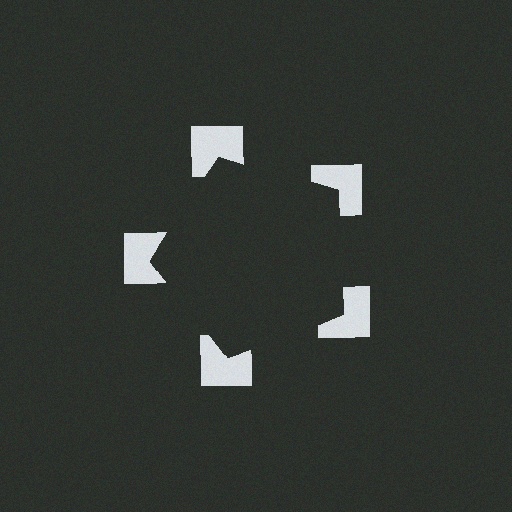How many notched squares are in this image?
There are 5 — one at each vertex of the illusory pentagon.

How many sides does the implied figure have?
5 sides.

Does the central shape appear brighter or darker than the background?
It typically appears slightly darker than the background, even though no actual brightness change is drawn.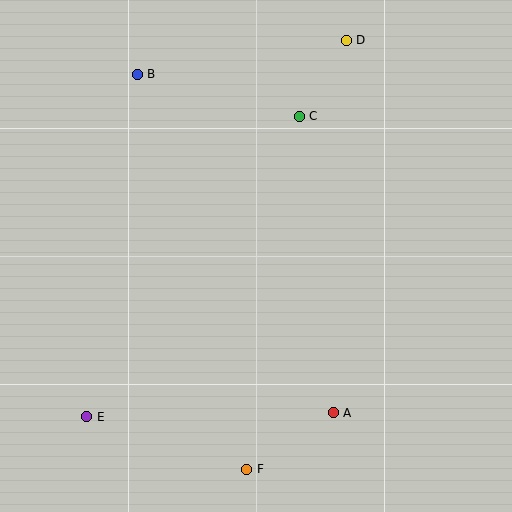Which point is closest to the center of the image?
Point C at (299, 116) is closest to the center.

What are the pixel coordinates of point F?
Point F is at (247, 469).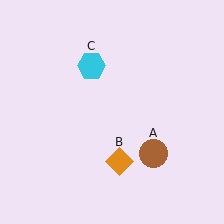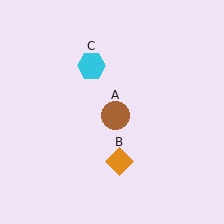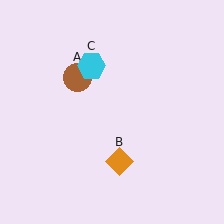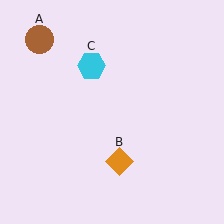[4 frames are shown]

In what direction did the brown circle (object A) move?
The brown circle (object A) moved up and to the left.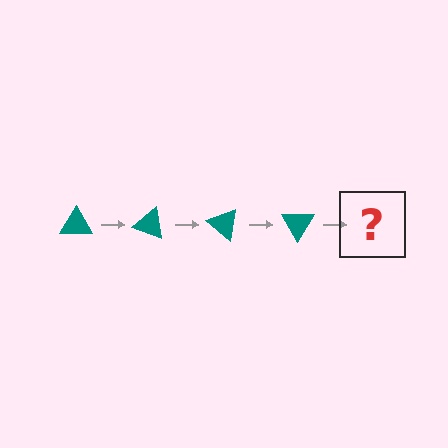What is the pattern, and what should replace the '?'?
The pattern is that the triangle rotates 20 degrees each step. The '?' should be a teal triangle rotated 80 degrees.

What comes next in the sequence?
The next element should be a teal triangle rotated 80 degrees.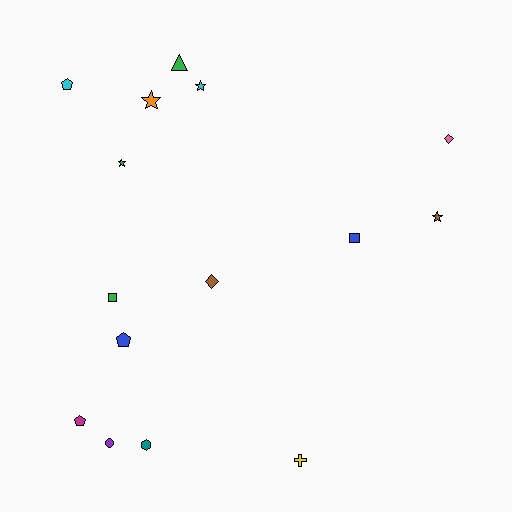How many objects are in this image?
There are 15 objects.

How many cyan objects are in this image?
There are 2 cyan objects.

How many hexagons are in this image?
There is 1 hexagon.